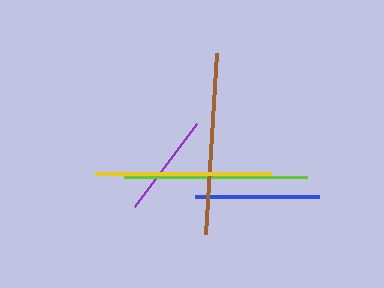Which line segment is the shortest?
The purple line is the shortest at approximately 104 pixels.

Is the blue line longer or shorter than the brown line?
The brown line is longer than the blue line.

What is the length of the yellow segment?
The yellow segment is approximately 177 pixels long.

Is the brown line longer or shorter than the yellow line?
The brown line is longer than the yellow line.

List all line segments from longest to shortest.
From longest to shortest: lime, brown, yellow, blue, purple.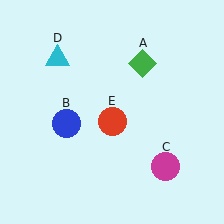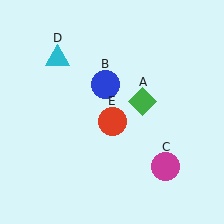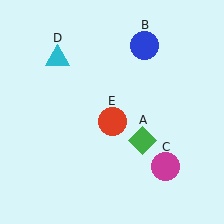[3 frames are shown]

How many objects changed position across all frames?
2 objects changed position: green diamond (object A), blue circle (object B).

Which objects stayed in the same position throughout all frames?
Magenta circle (object C) and cyan triangle (object D) and red circle (object E) remained stationary.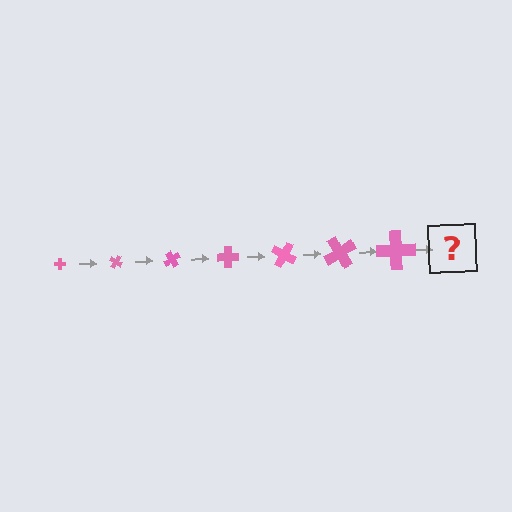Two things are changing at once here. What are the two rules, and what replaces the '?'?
The two rules are that the cross grows larger each step and it rotates 30 degrees each step. The '?' should be a cross, larger than the previous one and rotated 210 degrees from the start.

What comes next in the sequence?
The next element should be a cross, larger than the previous one and rotated 210 degrees from the start.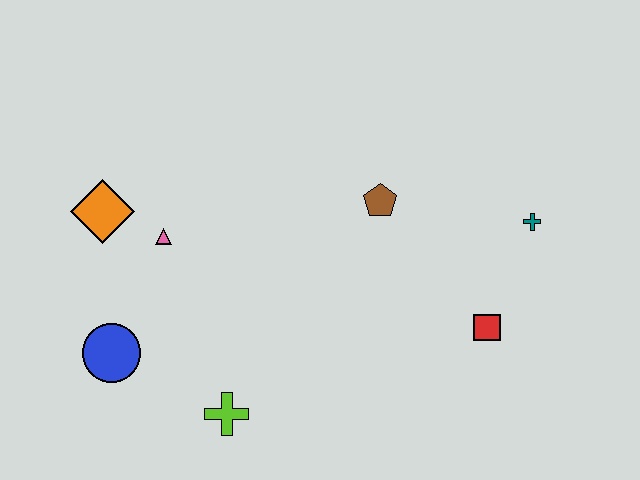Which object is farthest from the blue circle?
The teal cross is farthest from the blue circle.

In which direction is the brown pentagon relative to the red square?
The brown pentagon is above the red square.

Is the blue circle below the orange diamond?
Yes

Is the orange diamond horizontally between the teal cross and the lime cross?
No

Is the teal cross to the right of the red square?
Yes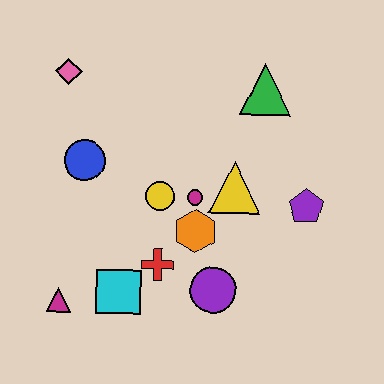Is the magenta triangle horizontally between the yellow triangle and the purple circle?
No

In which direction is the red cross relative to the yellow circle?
The red cross is below the yellow circle.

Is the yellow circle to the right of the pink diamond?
Yes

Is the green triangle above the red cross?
Yes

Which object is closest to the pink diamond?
The blue circle is closest to the pink diamond.